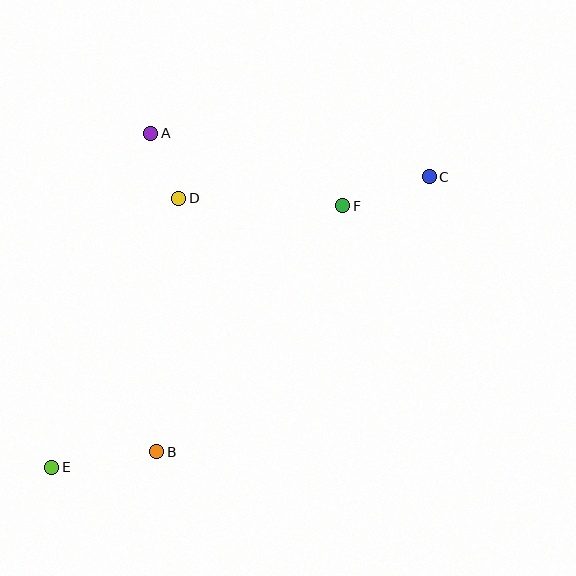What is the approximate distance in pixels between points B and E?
The distance between B and E is approximately 106 pixels.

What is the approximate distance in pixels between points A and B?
The distance between A and B is approximately 319 pixels.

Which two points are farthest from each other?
Points C and E are farthest from each other.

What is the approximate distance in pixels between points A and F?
The distance between A and F is approximately 205 pixels.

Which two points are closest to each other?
Points A and D are closest to each other.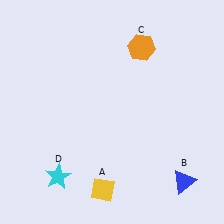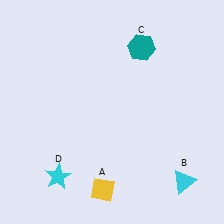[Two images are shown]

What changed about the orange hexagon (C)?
In Image 1, C is orange. In Image 2, it changed to teal.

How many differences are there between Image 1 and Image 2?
There are 2 differences between the two images.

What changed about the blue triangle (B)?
In Image 1, B is blue. In Image 2, it changed to cyan.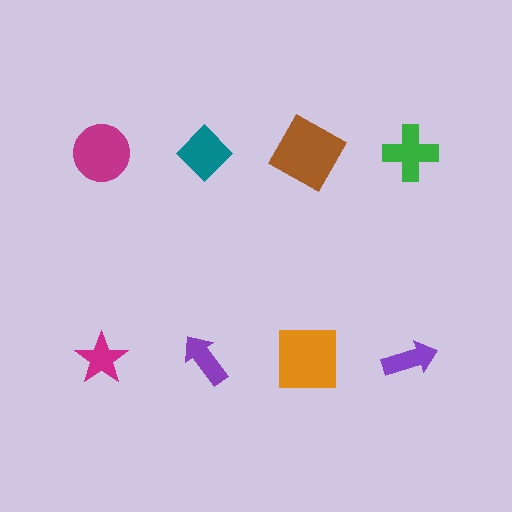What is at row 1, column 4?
A green cross.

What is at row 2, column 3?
An orange square.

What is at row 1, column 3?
A brown square.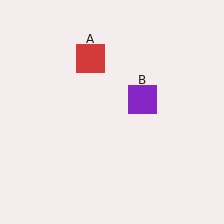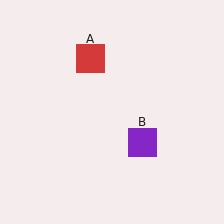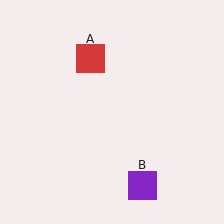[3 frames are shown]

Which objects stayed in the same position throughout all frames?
Red square (object A) remained stationary.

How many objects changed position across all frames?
1 object changed position: purple square (object B).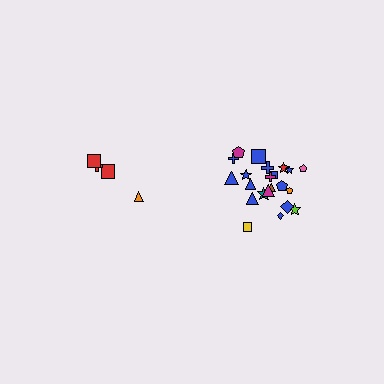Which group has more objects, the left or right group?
The right group.